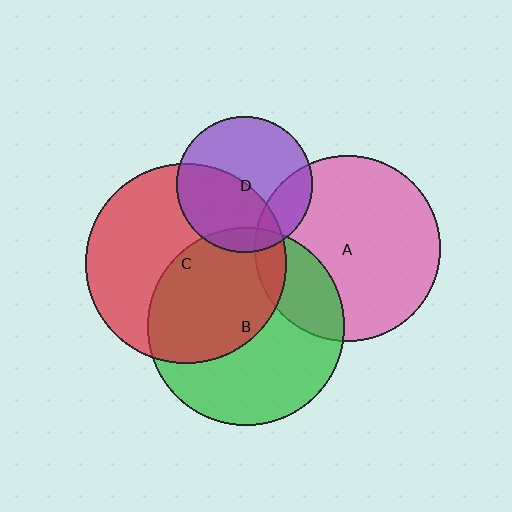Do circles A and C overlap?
Yes.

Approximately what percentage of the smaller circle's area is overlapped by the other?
Approximately 10%.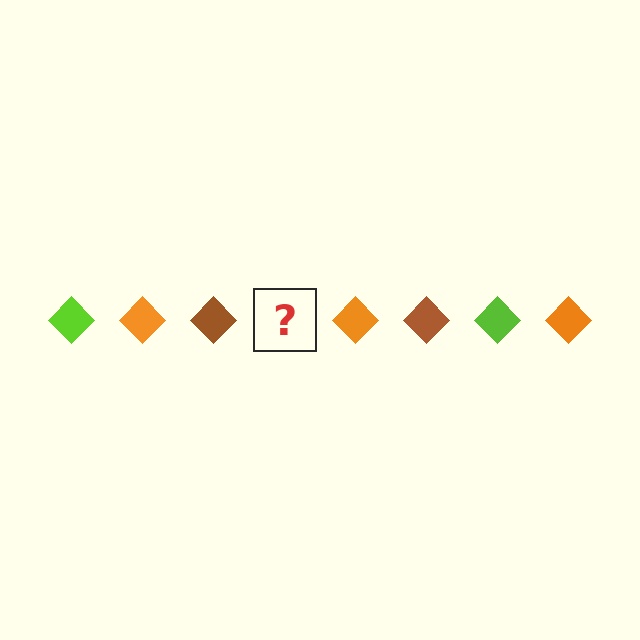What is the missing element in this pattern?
The missing element is a lime diamond.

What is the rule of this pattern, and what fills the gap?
The rule is that the pattern cycles through lime, orange, brown diamonds. The gap should be filled with a lime diamond.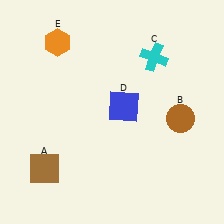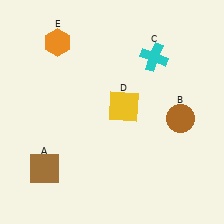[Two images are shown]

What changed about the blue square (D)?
In Image 1, D is blue. In Image 2, it changed to yellow.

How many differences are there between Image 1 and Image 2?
There is 1 difference between the two images.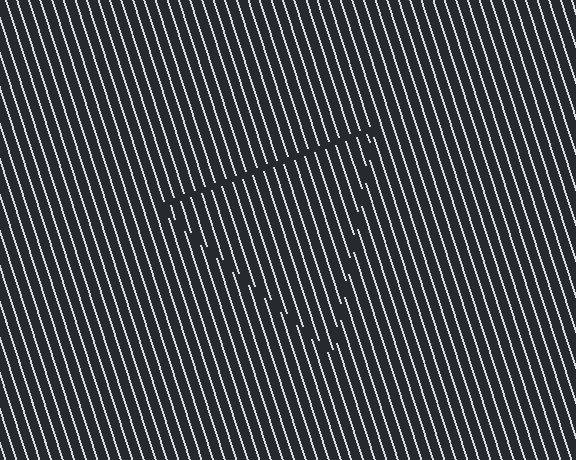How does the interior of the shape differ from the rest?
The interior of the shape contains the same grating, shifted by half a period — the contour is defined by the phase discontinuity where line-ends from the inner and outer gratings abut.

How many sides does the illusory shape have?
3 sides — the line-ends trace a triangle.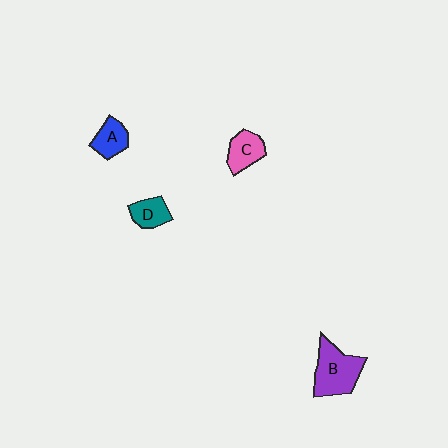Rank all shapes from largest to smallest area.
From largest to smallest: B (purple), C (pink), A (blue), D (teal).